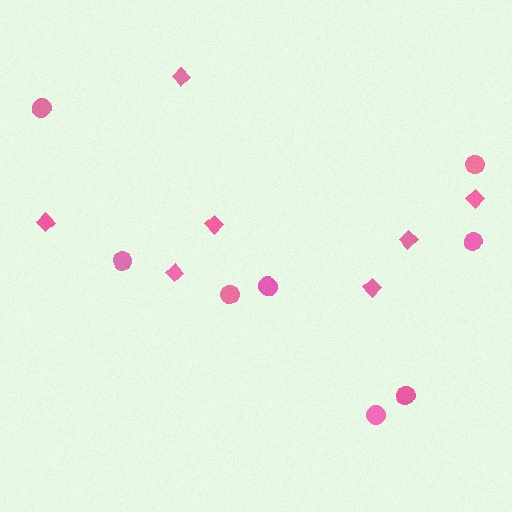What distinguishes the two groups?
There are 2 groups: one group of circles (8) and one group of diamonds (7).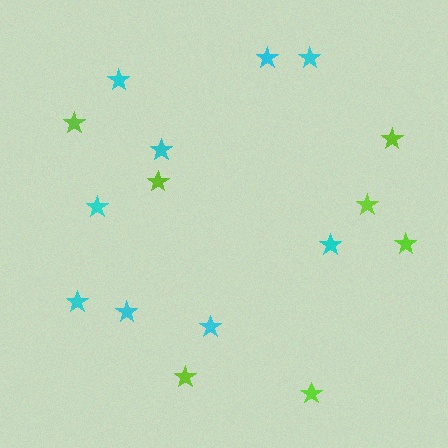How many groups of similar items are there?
There are 2 groups: one group of cyan stars (9) and one group of lime stars (7).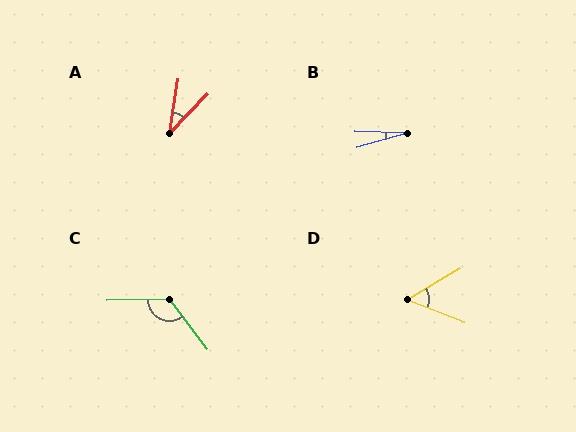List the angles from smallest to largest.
B (18°), A (35°), D (52°), C (125°).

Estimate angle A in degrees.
Approximately 35 degrees.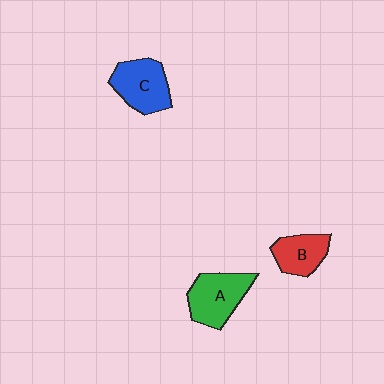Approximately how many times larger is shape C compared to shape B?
Approximately 1.3 times.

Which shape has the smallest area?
Shape B (red).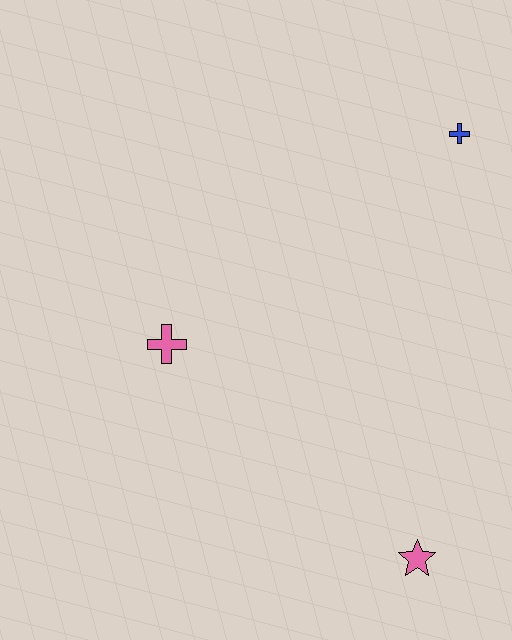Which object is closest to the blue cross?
The pink cross is closest to the blue cross.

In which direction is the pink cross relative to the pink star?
The pink cross is to the left of the pink star.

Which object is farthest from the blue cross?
The pink star is farthest from the blue cross.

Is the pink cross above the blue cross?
No